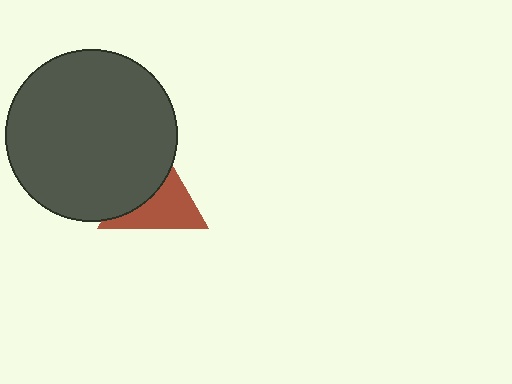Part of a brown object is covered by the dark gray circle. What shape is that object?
It is a triangle.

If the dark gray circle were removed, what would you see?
You would see the complete brown triangle.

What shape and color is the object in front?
The object in front is a dark gray circle.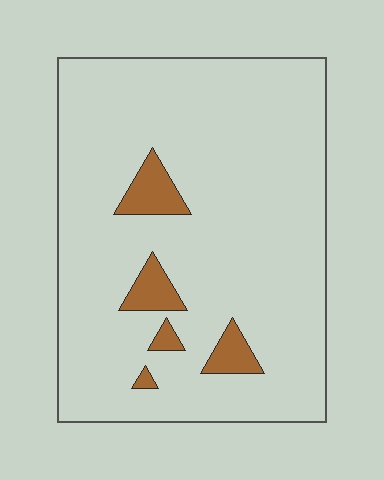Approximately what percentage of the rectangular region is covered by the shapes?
Approximately 10%.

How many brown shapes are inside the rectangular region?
5.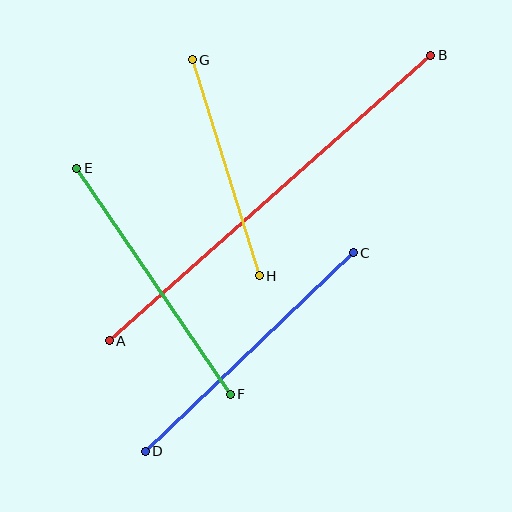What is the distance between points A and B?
The distance is approximately 430 pixels.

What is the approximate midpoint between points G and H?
The midpoint is at approximately (226, 168) pixels.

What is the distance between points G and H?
The distance is approximately 226 pixels.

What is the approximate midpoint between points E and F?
The midpoint is at approximately (153, 281) pixels.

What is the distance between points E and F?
The distance is approximately 273 pixels.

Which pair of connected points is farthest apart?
Points A and B are farthest apart.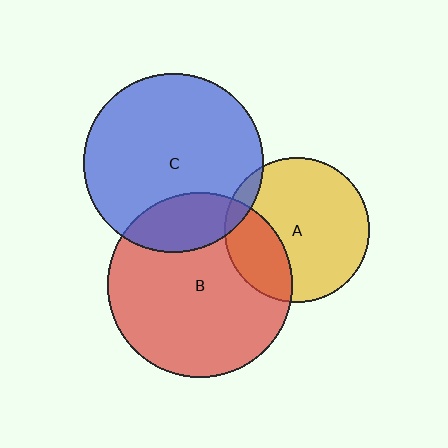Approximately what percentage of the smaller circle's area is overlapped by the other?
Approximately 20%.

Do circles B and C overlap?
Yes.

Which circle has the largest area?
Circle B (red).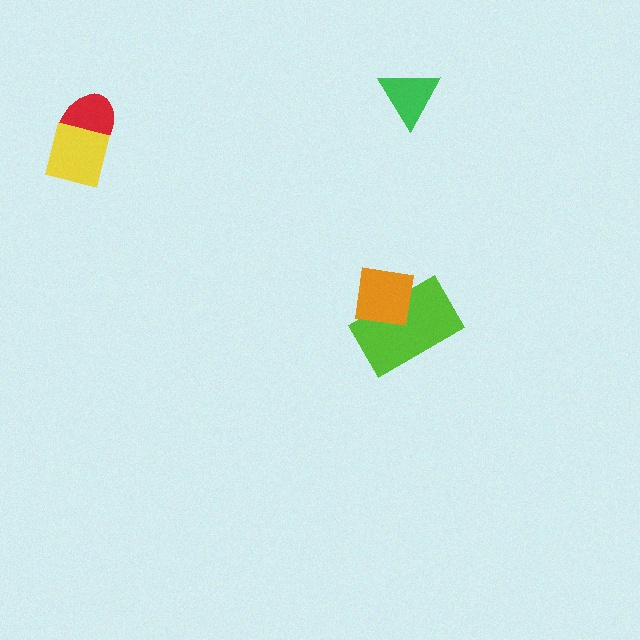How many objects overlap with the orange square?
1 object overlaps with the orange square.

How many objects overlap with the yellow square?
1 object overlaps with the yellow square.